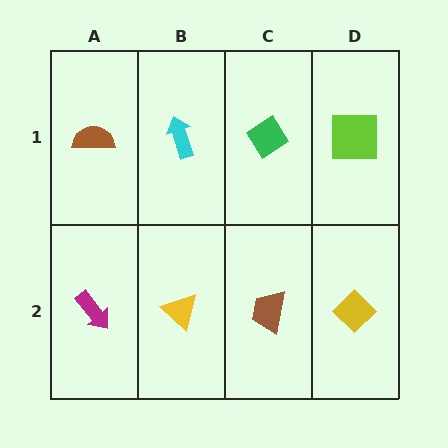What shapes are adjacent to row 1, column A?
A magenta arrow (row 2, column A), a cyan arrow (row 1, column B).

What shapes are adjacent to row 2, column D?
A lime square (row 1, column D), a brown trapezoid (row 2, column C).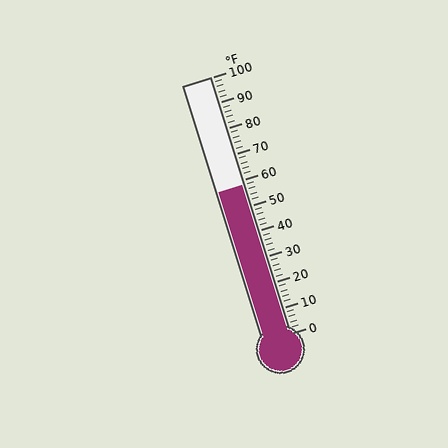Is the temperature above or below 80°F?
The temperature is below 80°F.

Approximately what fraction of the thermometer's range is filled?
The thermometer is filled to approximately 60% of its range.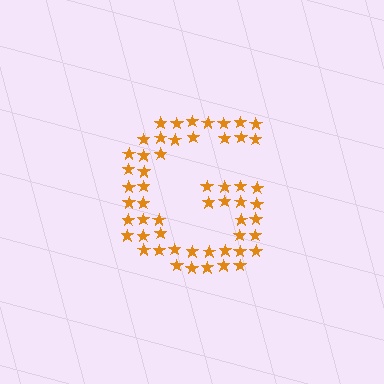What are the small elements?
The small elements are stars.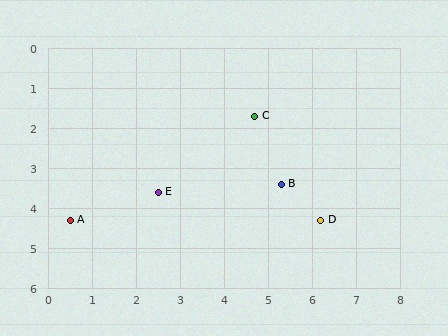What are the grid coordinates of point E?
Point E is at approximately (2.5, 3.6).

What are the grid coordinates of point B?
Point B is at approximately (5.3, 3.4).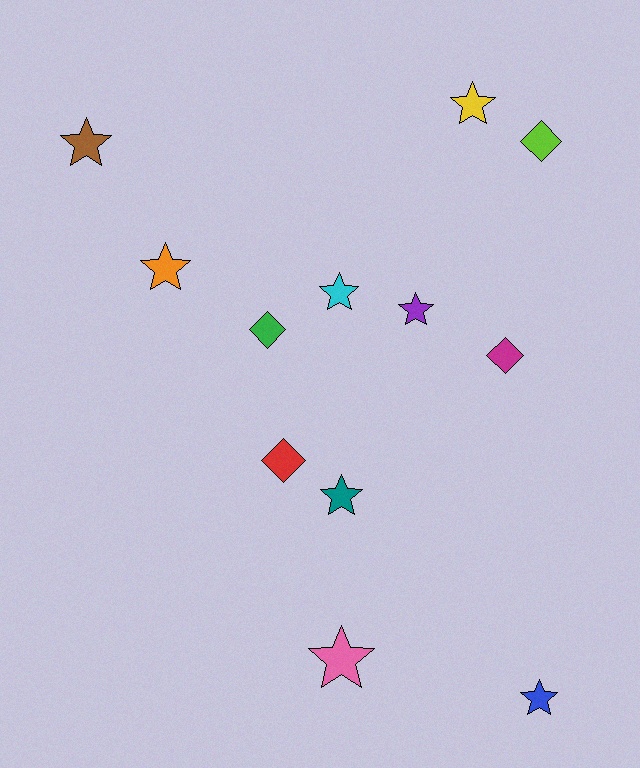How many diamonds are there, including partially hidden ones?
There are 4 diamonds.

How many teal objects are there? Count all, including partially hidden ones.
There is 1 teal object.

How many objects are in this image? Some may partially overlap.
There are 12 objects.